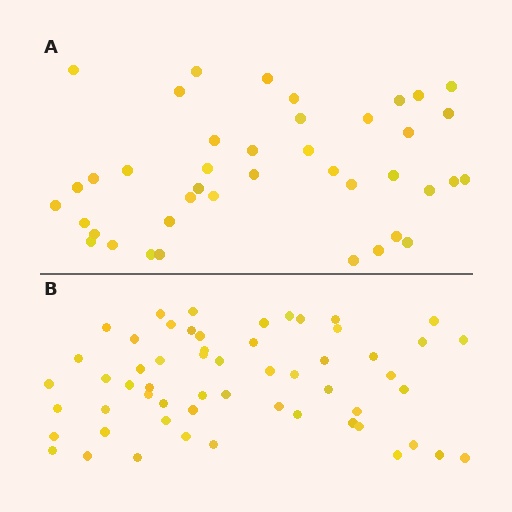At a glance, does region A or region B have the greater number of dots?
Region B (the bottom region) has more dots.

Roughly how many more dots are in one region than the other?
Region B has approximately 15 more dots than region A.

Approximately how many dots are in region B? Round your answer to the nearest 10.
About 60 dots. (The exact count is 57, which rounds to 60.)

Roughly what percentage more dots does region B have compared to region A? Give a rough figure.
About 40% more.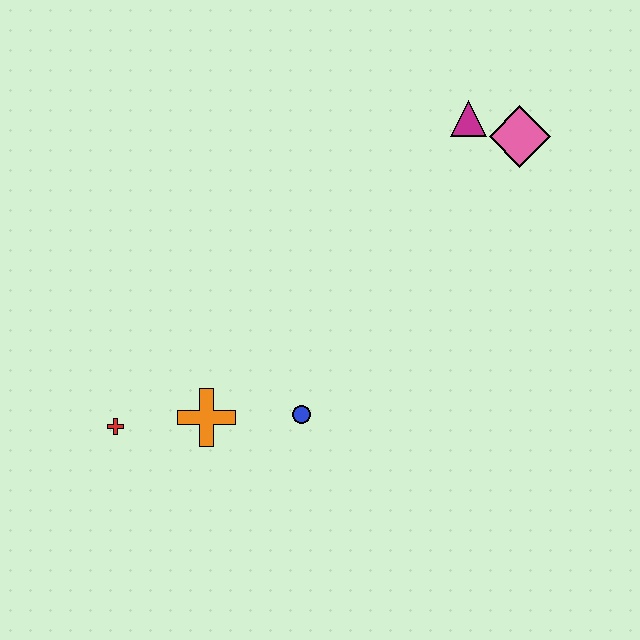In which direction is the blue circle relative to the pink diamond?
The blue circle is below the pink diamond.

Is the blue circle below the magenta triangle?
Yes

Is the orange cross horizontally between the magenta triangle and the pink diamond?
No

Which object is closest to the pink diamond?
The magenta triangle is closest to the pink diamond.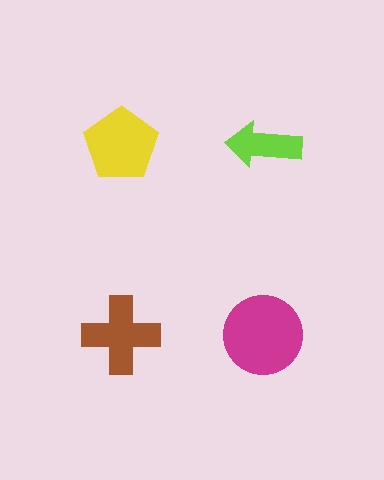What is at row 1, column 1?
A yellow pentagon.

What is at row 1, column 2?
A lime arrow.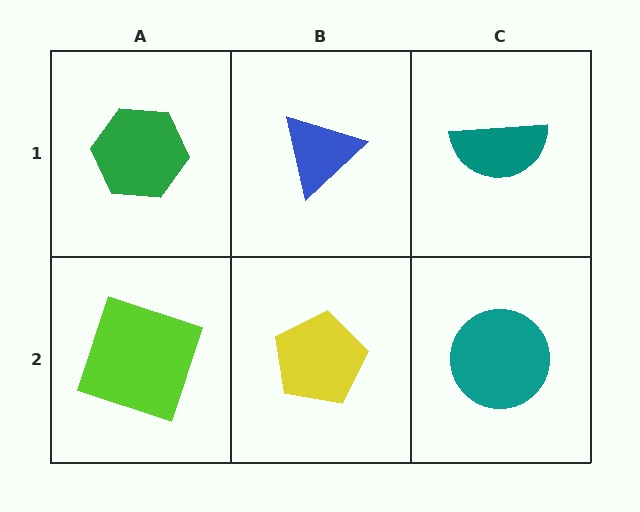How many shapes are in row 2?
3 shapes.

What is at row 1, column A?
A green hexagon.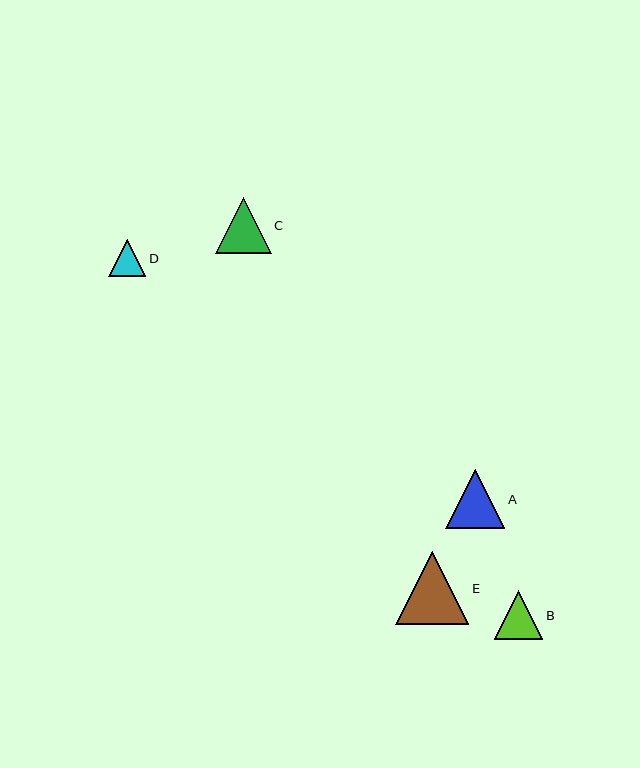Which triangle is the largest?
Triangle E is the largest with a size of approximately 73 pixels.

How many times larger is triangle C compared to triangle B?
Triangle C is approximately 1.2 times the size of triangle B.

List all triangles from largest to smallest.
From largest to smallest: E, A, C, B, D.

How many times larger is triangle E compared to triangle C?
Triangle E is approximately 1.3 times the size of triangle C.